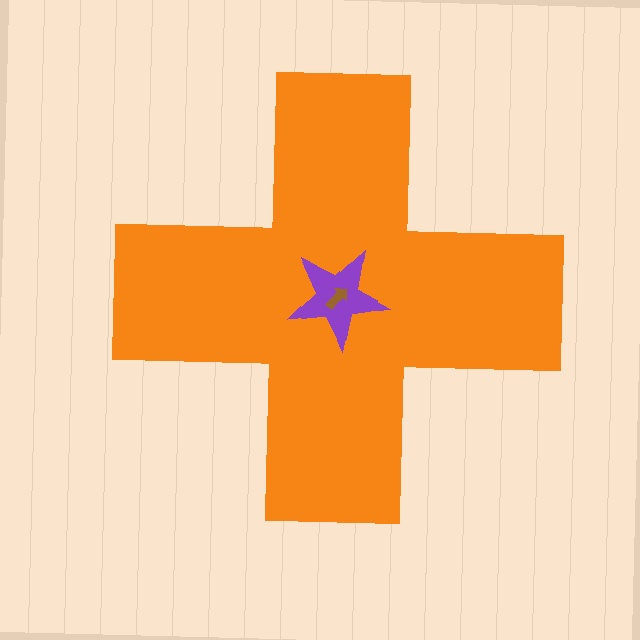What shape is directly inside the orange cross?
The purple star.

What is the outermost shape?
The orange cross.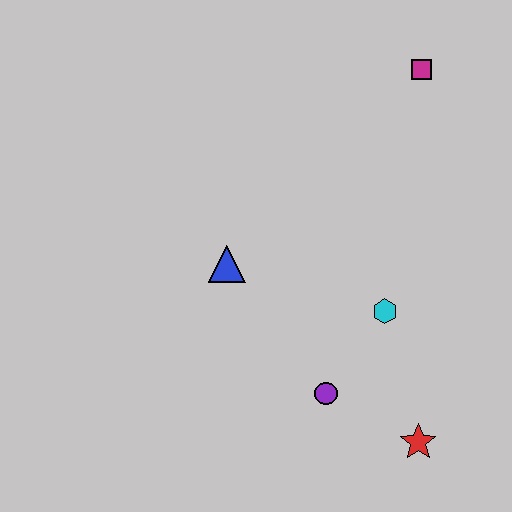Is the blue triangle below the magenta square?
Yes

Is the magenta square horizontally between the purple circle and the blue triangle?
No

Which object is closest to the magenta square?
The cyan hexagon is closest to the magenta square.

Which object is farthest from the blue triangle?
The magenta square is farthest from the blue triangle.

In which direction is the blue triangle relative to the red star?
The blue triangle is to the left of the red star.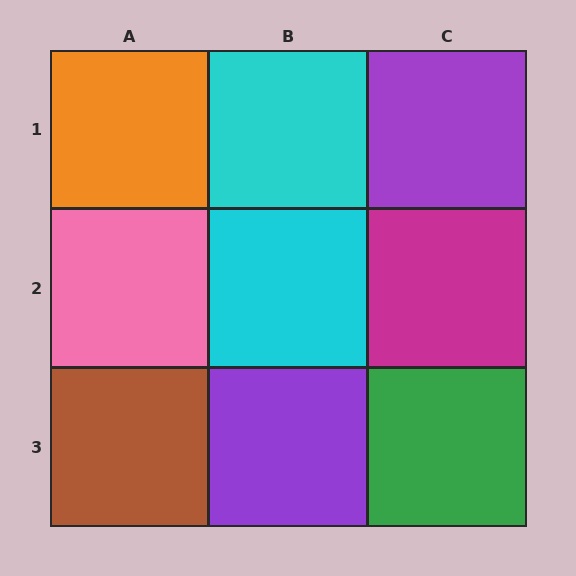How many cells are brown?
1 cell is brown.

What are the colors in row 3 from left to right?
Brown, purple, green.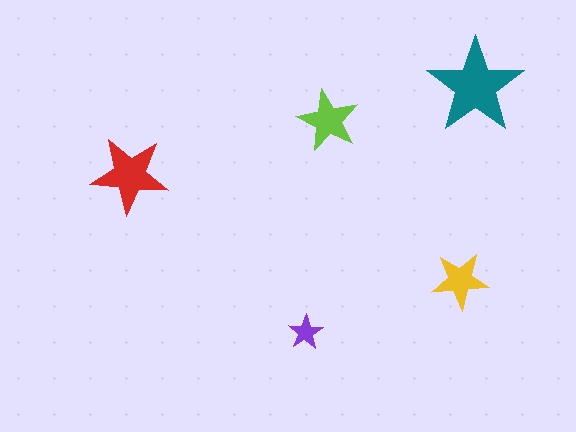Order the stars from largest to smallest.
the teal one, the red one, the lime one, the yellow one, the purple one.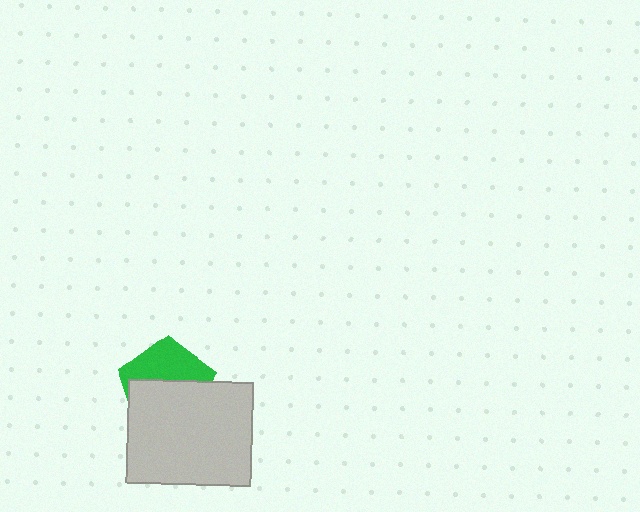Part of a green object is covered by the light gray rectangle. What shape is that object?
It is a pentagon.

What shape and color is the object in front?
The object in front is a light gray rectangle.